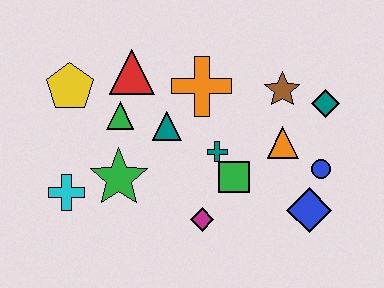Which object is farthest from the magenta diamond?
The yellow pentagon is farthest from the magenta diamond.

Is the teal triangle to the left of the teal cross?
Yes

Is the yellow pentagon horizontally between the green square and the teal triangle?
No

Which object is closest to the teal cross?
The green square is closest to the teal cross.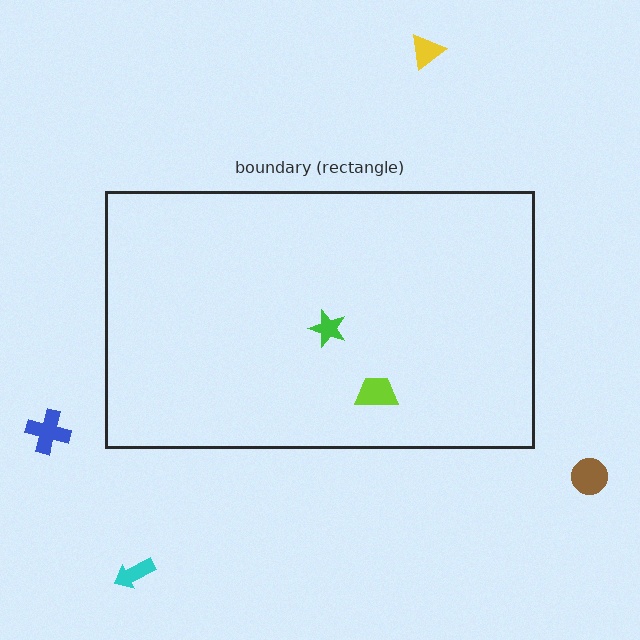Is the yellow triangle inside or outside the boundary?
Outside.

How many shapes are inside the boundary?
2 inside, 4 outside.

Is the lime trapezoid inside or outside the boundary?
Inside.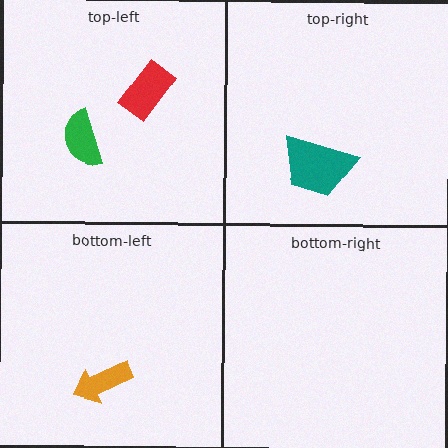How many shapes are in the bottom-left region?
1.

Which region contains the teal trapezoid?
The top-right region.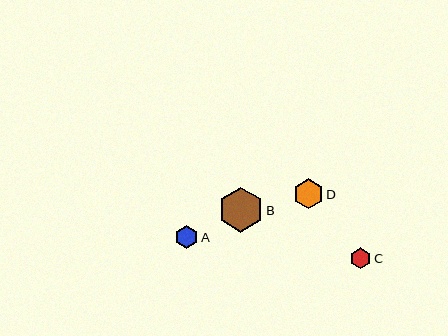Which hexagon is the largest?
Hexagon B is the largest with a size of approximately 45 pixels.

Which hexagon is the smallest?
Hexagon C is the smallest with a size of approximately 21 pixels.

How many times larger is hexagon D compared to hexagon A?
Hexagon D is approximately 1.3 times the size of hexagon A.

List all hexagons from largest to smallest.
From largest to smallest: B, D, A, C.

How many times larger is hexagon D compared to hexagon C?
Hexagon D is approximately 1.4 times the size of hexagon C.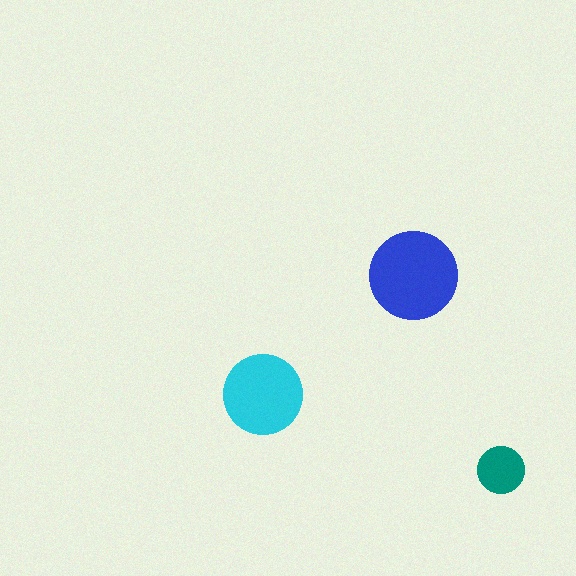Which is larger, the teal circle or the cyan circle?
The cyan one.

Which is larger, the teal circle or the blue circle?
The blue one.